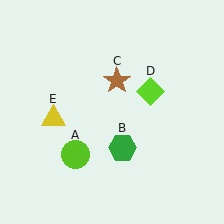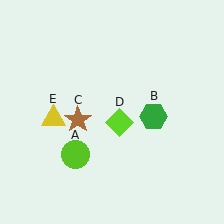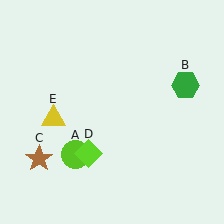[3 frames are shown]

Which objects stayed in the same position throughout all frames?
Lime circle (object A) and yellow triangle (object E) remained stationary.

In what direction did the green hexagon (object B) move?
The green hexagon (object B) moved up and to the right.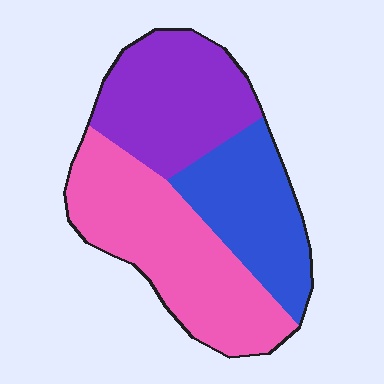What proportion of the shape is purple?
Purple takes up about one third (1/3) of the shape.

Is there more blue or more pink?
Pink.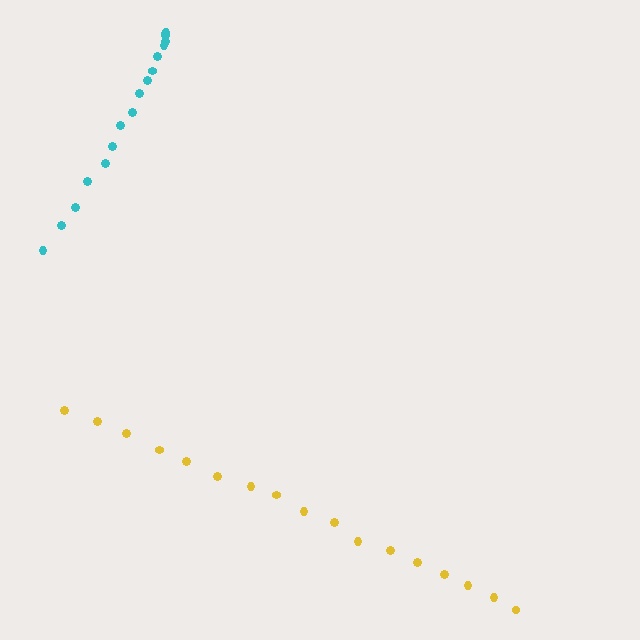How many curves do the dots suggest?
There are 2 distinct paths.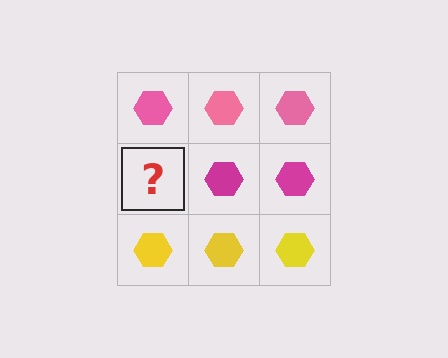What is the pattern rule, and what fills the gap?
The rule is that each row has a consistent color. The gap should be filled with a magenta hexagon.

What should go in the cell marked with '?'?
The missing cell should contain a magenta hexagon.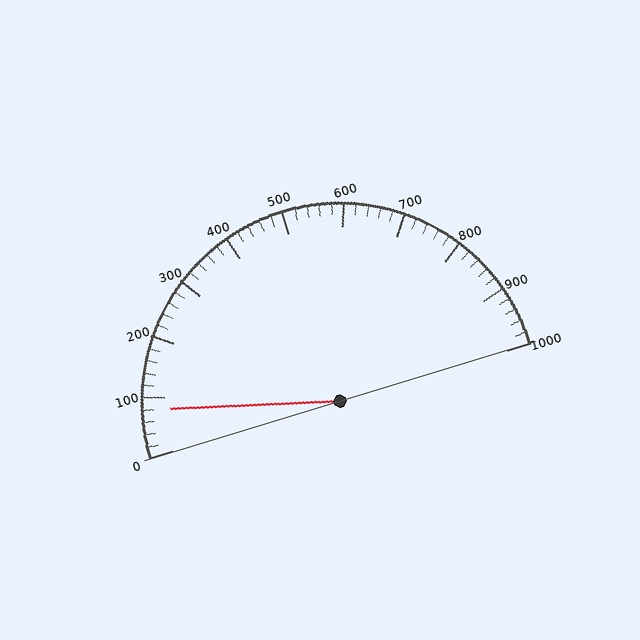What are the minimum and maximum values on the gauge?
The gauge ranges from 0 to 1000.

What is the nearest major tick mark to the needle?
The nearest major tick mark is 100.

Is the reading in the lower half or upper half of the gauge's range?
The reading is in the lower half of the range (0 to 1000).